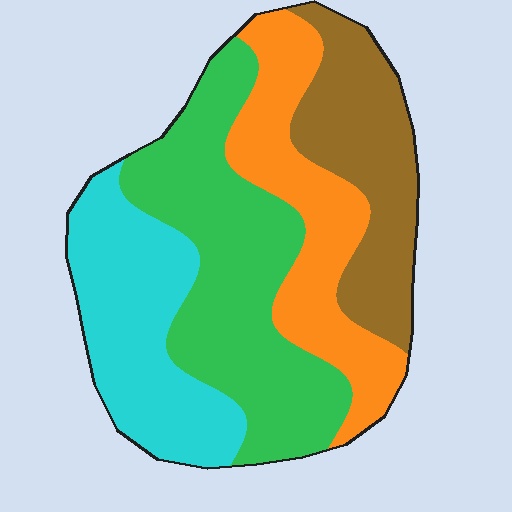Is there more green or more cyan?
Green.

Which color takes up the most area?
Green, at roughly 35%.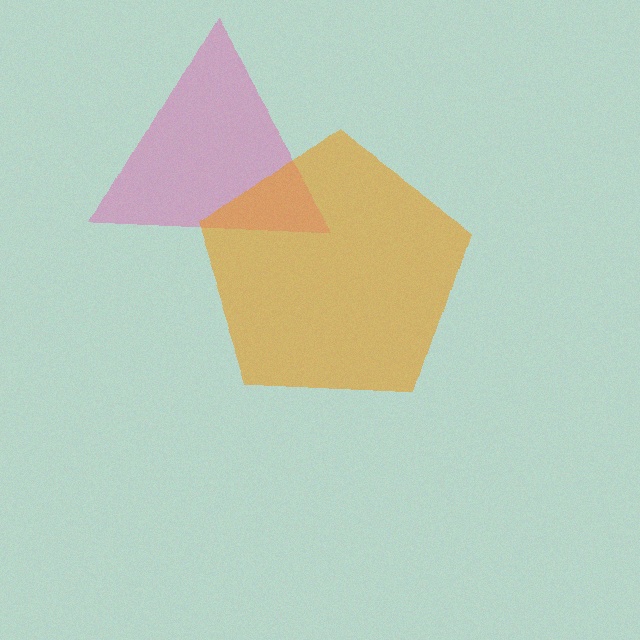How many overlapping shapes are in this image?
There are 2 overlapping shapes in the image.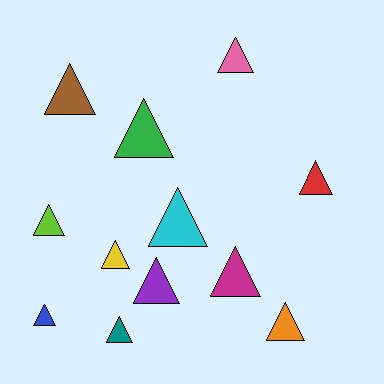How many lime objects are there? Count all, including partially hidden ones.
There is 1 lime object.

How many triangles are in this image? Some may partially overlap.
There are 12 triangles.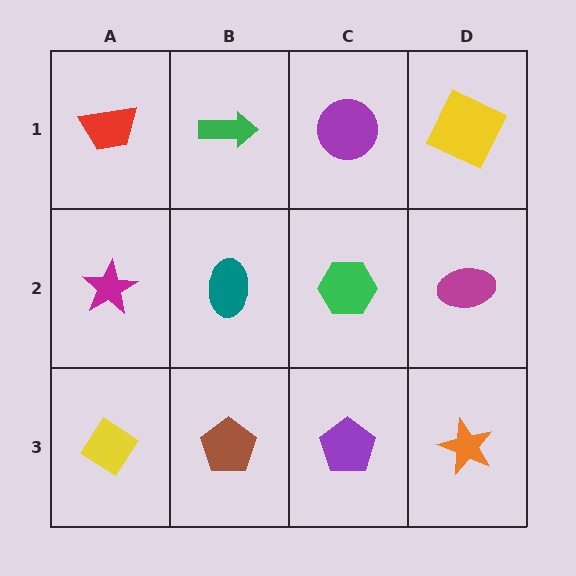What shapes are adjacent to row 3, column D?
A magenta ellipse (row 2, column D), a purple pentagon (row 3, column C).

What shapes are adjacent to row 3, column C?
A green hexagon (row 2, column C), a brown pentagon (row 3, column B), an orange star (row 3, column D).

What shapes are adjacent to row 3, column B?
A teal ellipse (row 2, column B), a yellow diamond (row 3, column A), a purple pentagon (row 3, column C).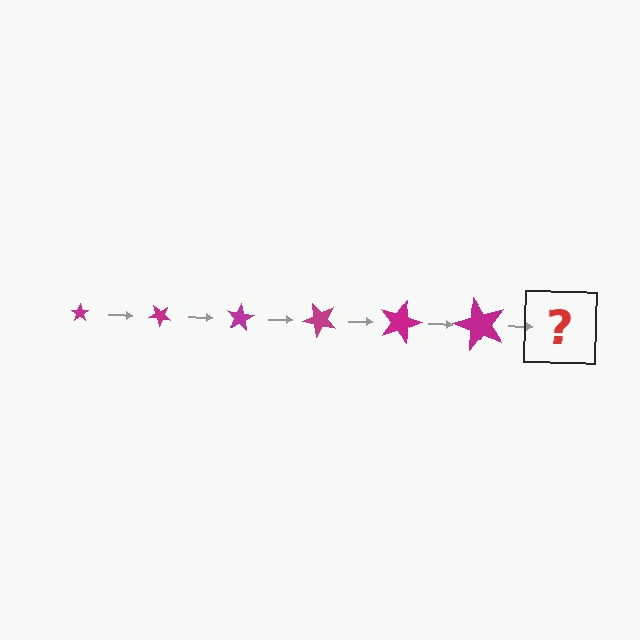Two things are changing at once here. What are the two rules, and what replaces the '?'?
The two rules are that the star grows larger each step and it rotates 40 degrees each step. The '?' should be a star, larger than the previous one and rotated 240 degrees from the start.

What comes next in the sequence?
The next element should be a star, larger than the previous one and rotated 240 degrees from the start.